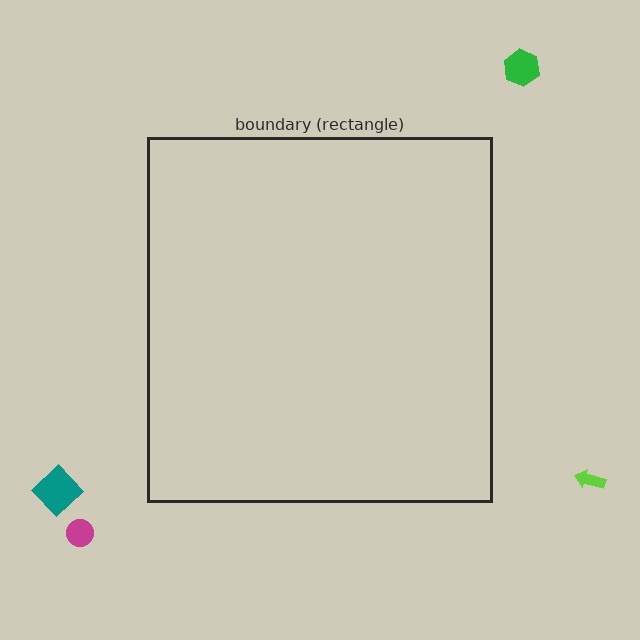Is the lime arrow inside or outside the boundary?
Outside.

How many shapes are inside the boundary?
0 inside, 4 outside.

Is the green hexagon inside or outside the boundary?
Outside.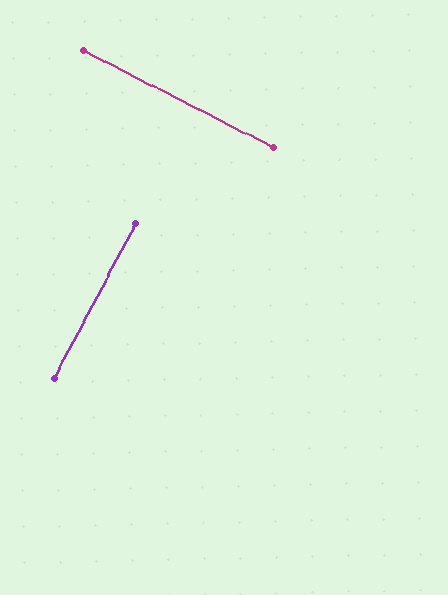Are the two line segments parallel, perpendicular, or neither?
Perpendicular — they meet at approximately 89°.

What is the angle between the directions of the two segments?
Approximately 89 degrees.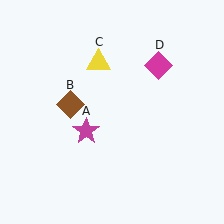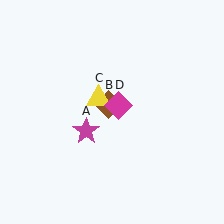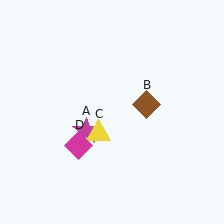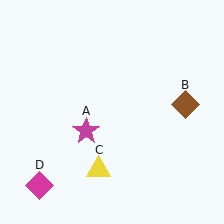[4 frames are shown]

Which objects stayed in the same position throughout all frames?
Magenta star (object A) remained stationary.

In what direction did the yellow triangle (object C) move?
The yellow triangle (object C) moved down.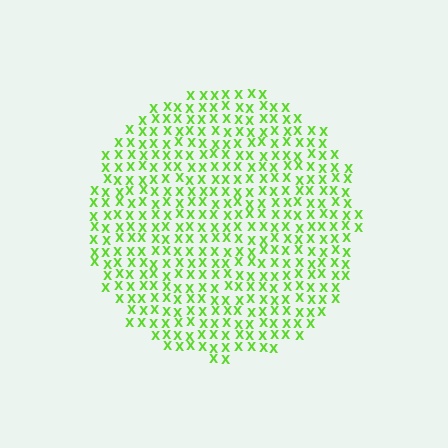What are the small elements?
The small elements are letter X's.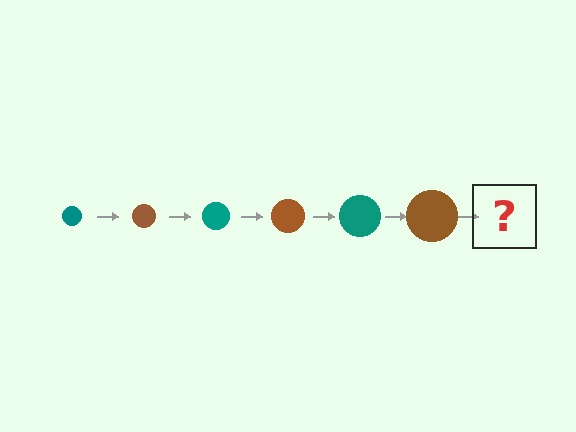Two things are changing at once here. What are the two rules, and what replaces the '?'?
The two rules are that the circle grows larger each step and the color cycles through teal and brown. The '?' should be a teal circle, larger than the previous one.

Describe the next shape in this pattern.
It should be a teal circle, larger than the previous one.